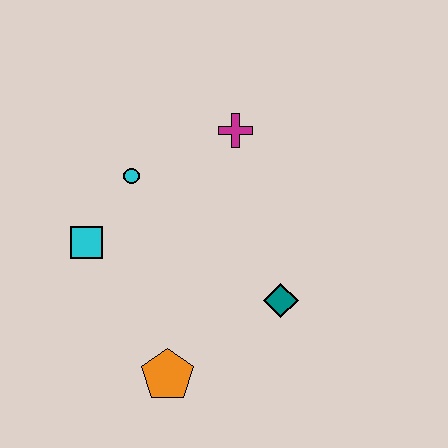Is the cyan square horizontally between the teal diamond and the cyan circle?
No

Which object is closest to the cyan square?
The cyan circle is closest to the cyan square.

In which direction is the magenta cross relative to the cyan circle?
The magenta cross is to the right of the cyan circle.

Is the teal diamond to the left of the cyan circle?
No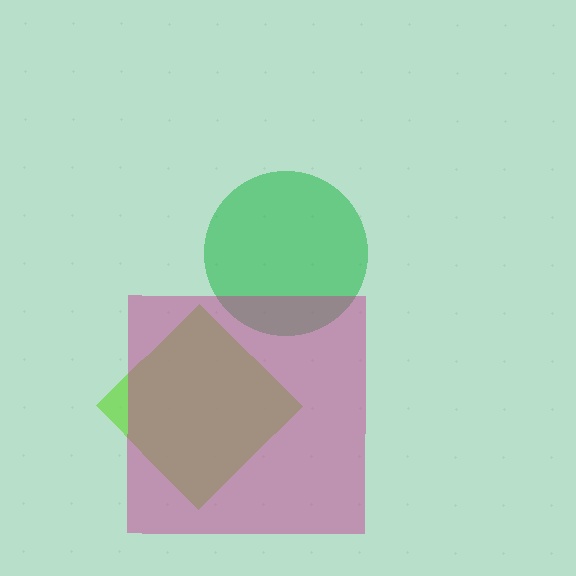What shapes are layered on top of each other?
The layered shapes are: a green circle, a lime diamond, a magenta square.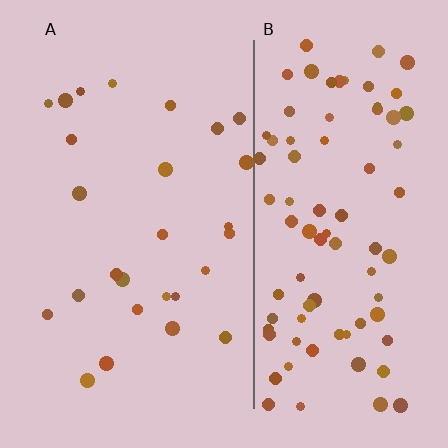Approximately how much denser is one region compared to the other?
Approximately 3.3× — region B over region A.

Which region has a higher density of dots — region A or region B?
B (the right).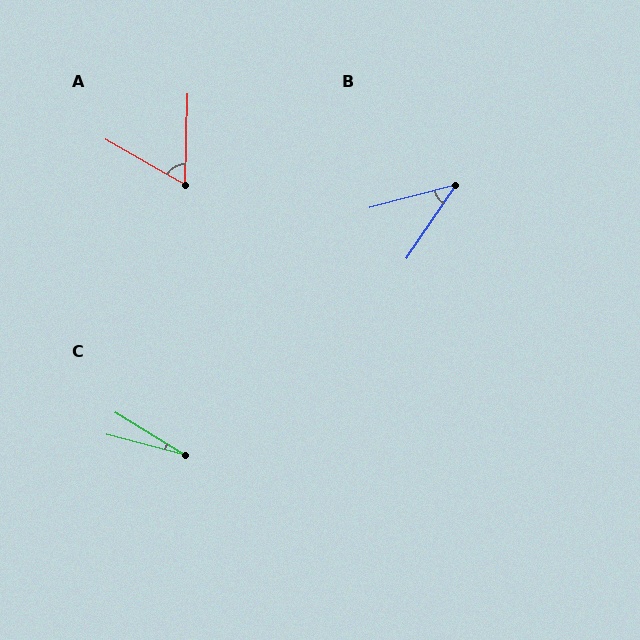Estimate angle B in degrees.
Approximately 42 degrees.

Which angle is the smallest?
C, at approximately 16 degrees.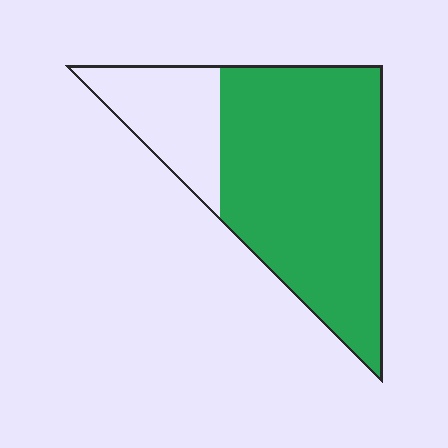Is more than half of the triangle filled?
Yes.